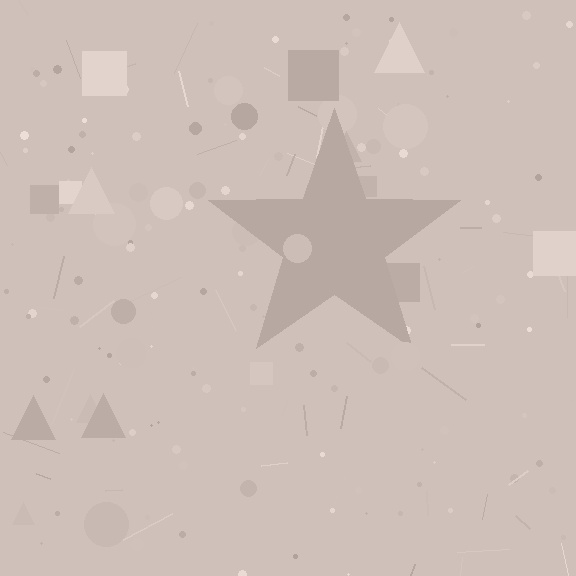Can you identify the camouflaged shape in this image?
The camouflaged shape is a star.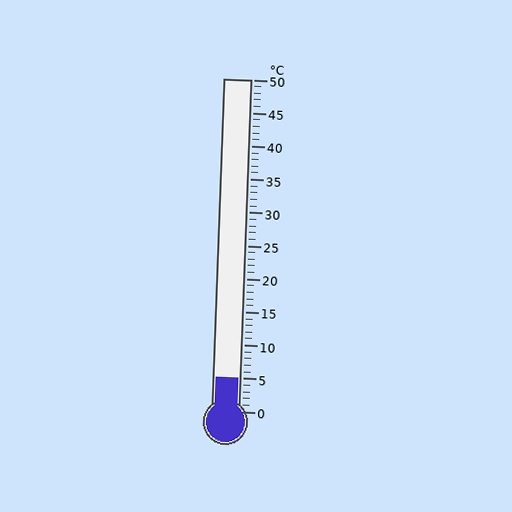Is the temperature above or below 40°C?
The temperature is below 40°C.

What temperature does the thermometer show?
The thermometer shows approximately 5°C.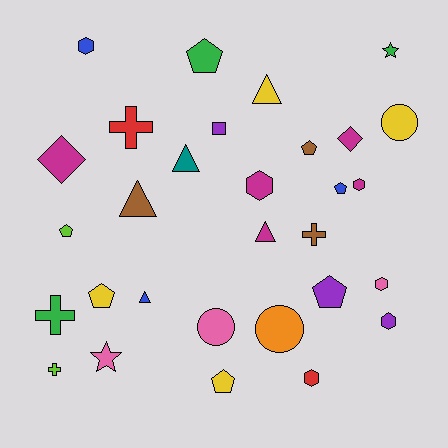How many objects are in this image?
There are 30 objects.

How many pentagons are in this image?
There are 7 pentagons.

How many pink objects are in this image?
There are 3 pink objects.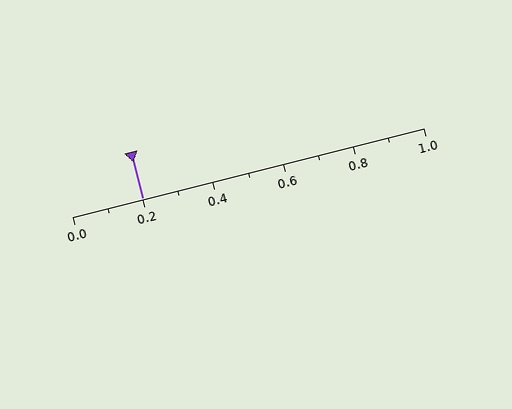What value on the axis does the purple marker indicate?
The marker indicates approximately 0.2.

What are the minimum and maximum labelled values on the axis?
The axis runs from 0.0 to 1.0.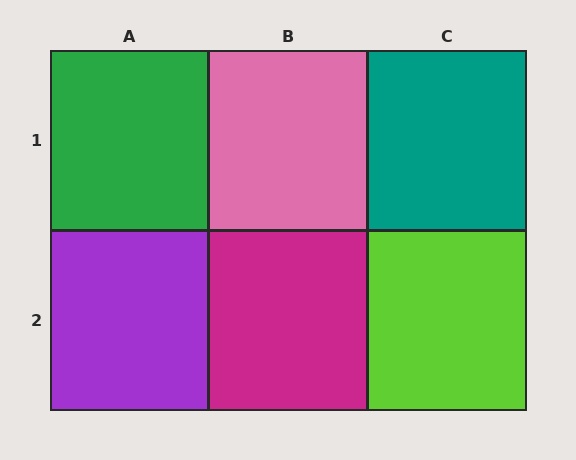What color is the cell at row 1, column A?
Green.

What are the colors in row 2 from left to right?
Purple, magenta, lime.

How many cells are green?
1 cell is green.